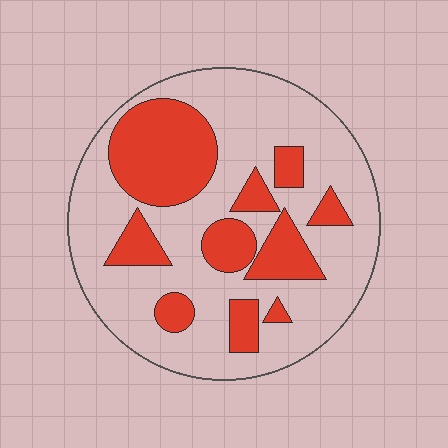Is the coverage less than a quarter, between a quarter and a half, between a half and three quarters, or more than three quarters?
Between a quarter and a half.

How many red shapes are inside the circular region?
10.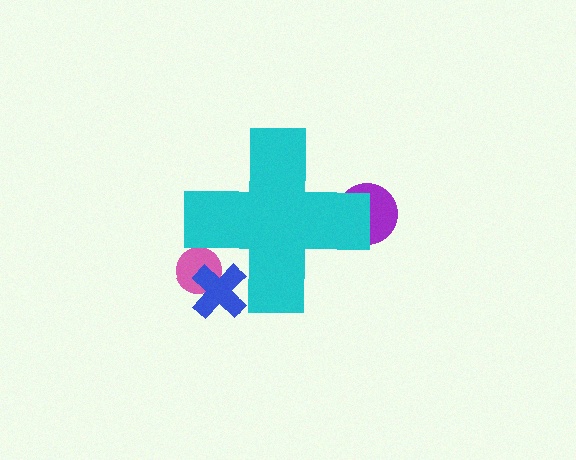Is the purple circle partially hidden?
Yes, the purple circle is partially hidden behind the cyan cross.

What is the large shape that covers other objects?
A cyan cross.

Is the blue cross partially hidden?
Yes, the blue cross is partially hidden behind the cyan cross.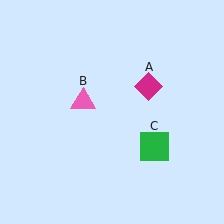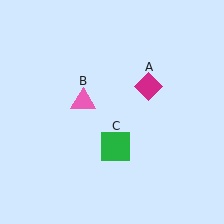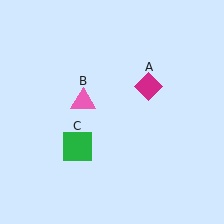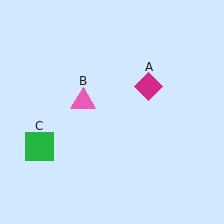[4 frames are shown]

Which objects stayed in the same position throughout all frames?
Magenta diamond (object A) and pink triangle (object B) remained stationary.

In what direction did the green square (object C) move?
The green square (object C) moved left.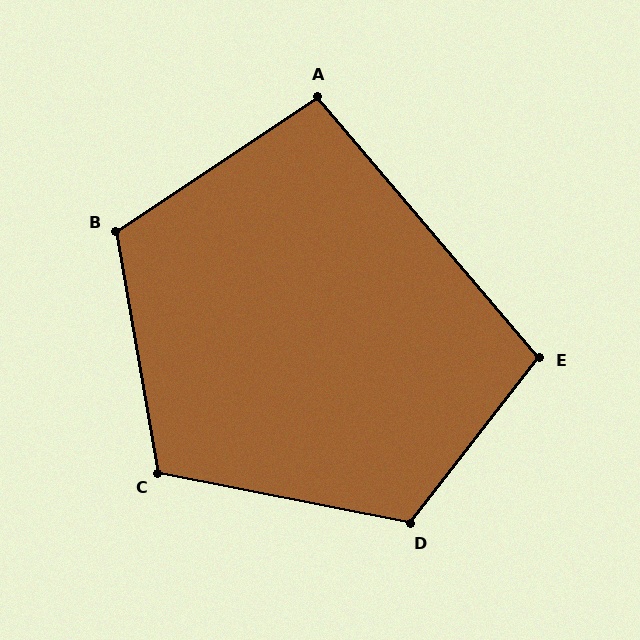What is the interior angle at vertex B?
Approximately 114 degrees (obtuse).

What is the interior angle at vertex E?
Approximately 102 degrees (obtuse).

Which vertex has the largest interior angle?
D, at approximately 116 degrees.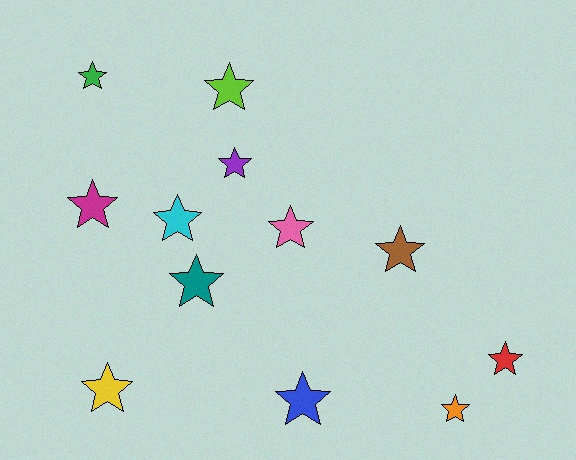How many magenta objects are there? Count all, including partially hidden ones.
There is 1 magenta object.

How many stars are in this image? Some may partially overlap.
There are 12 stars.